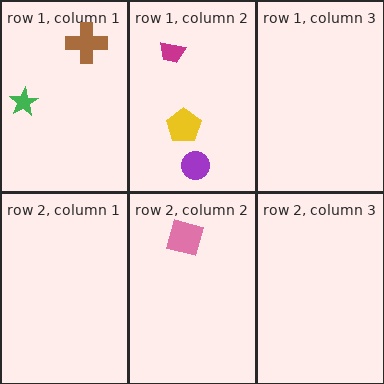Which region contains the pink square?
The row 2, column 2 region.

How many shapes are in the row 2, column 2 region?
1.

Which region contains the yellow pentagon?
The row 1, column 2 region.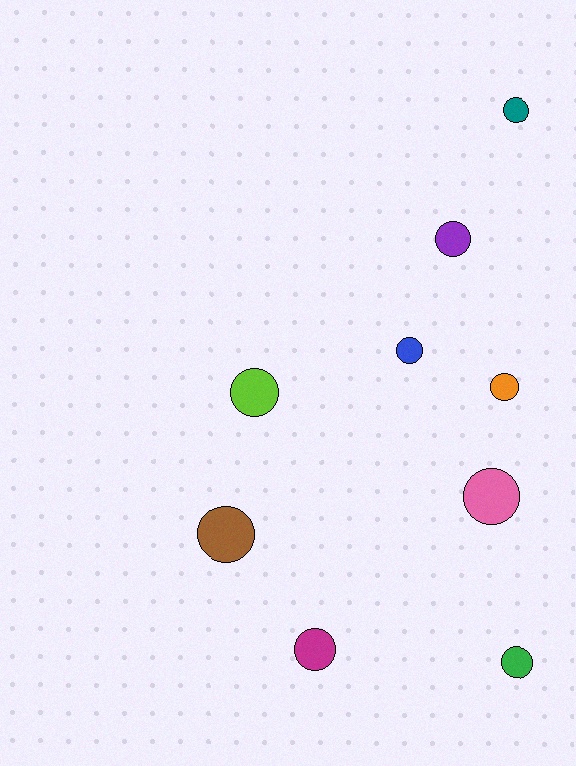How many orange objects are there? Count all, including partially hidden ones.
There is 1 orange object.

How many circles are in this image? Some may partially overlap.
There are 9 circles.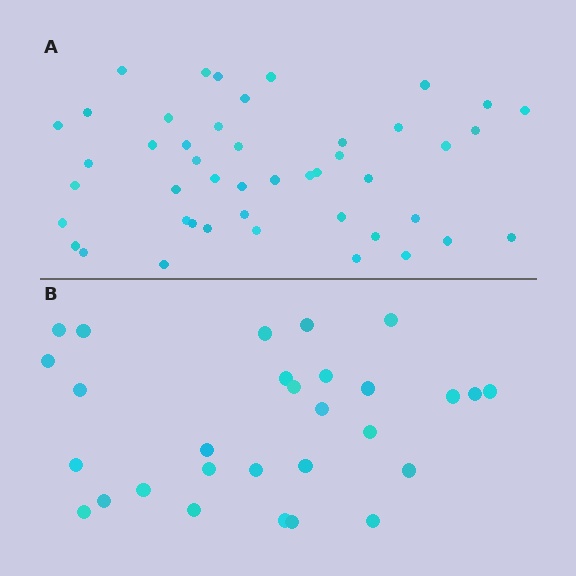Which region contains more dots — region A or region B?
Region A (the top region) has more dots.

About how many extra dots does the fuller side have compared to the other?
Region A has approximately 15 more dots than region B.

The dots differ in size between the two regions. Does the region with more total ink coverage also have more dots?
No. Region B has more total ink coverage because its dots are larger, but region A actually contains more individual dots. Total area can be misleading — the number of items is what matters here.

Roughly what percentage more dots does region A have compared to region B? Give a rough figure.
About 60% more.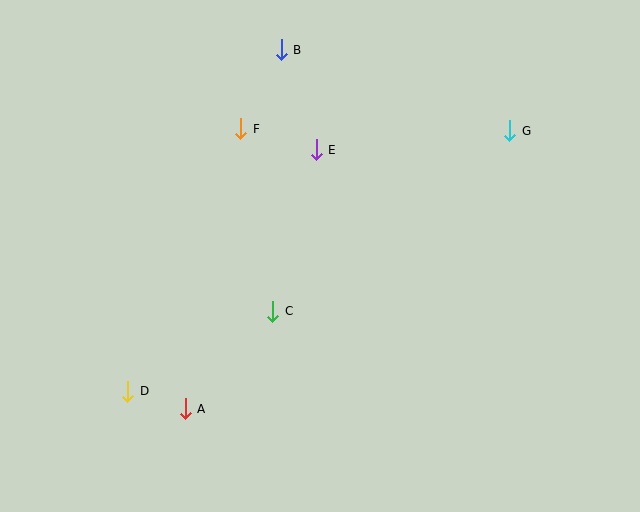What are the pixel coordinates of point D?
Point D is at (128, 391).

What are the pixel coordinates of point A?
Point A is at (185, 409).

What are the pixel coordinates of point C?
Point C is at (273, 311).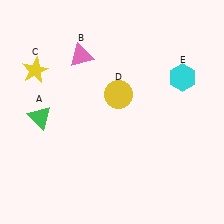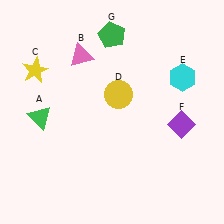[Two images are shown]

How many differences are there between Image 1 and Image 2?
There are 2 differences between the two images.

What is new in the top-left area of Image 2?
A green pentagon (G) was added in the top-left area of Image 2.